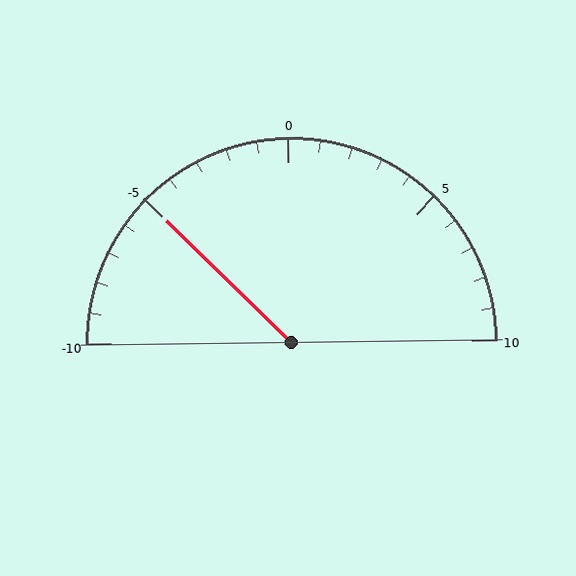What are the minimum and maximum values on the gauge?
The gauge ranges from -10 to 10.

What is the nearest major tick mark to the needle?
The nearest major tick mark is -5.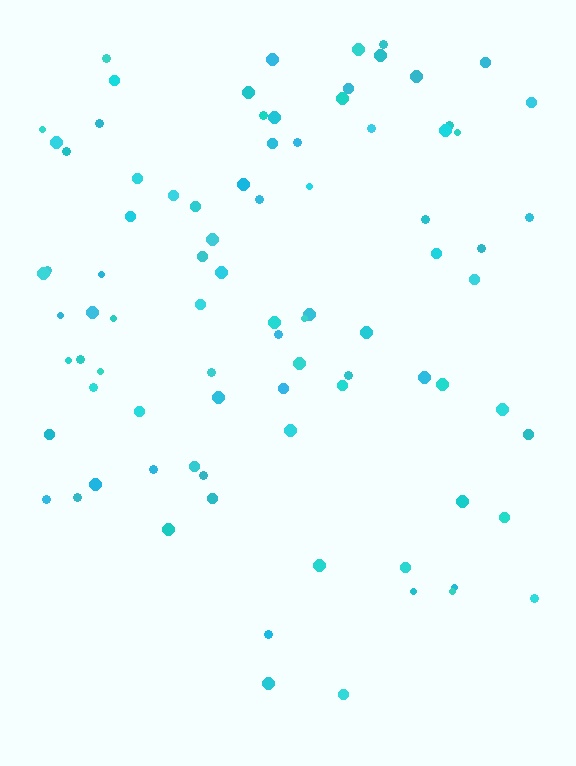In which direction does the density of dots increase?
From bottom to top, with the top side densest.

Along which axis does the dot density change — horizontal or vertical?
Vertical.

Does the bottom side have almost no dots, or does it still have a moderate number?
Still a moderate number, just noticeably fewer than the top.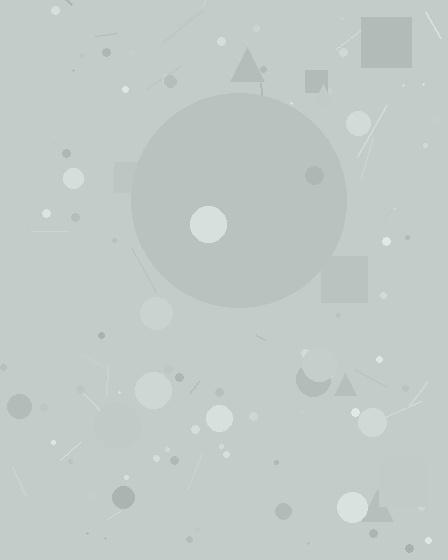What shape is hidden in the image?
A circle is hidden in the image.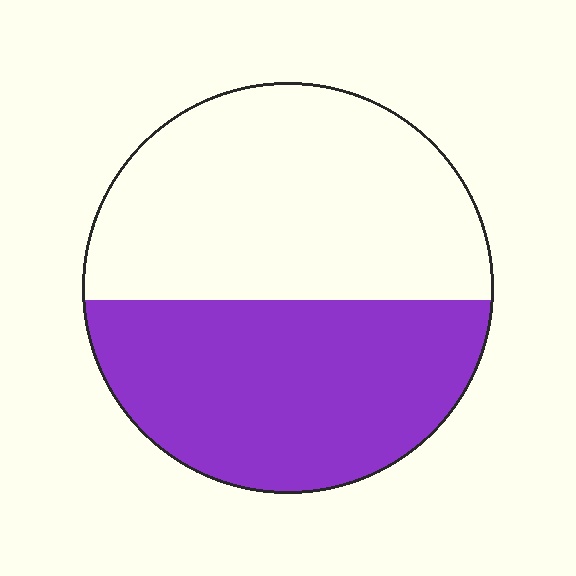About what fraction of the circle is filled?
About one half (1/2).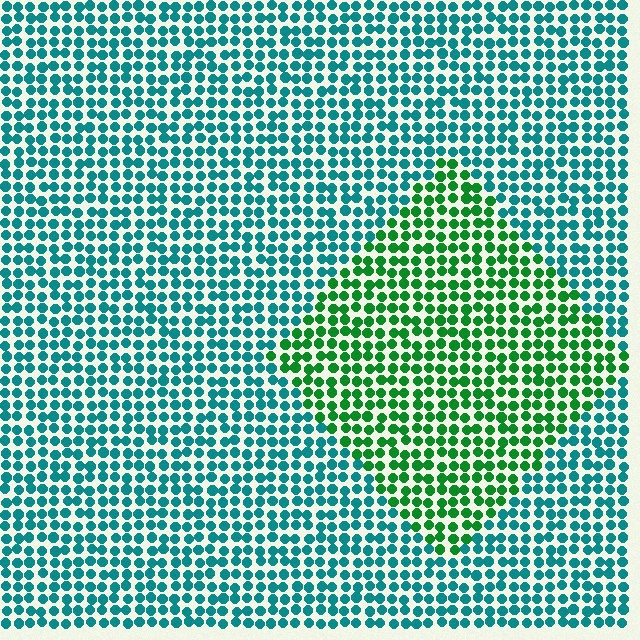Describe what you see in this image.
The image is filled with small teal elements in a uniform arrangement. A diamond-shaped region is visible where the elements are tinted to a slightly different hue, forming a subtle color boundary.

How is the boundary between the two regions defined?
The boundary is defined purely by a slight shift in hue (about 48 degrees). Spacing, size, and orientation are identical on both sides.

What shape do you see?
I see a diamond.